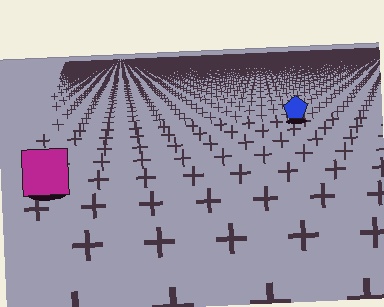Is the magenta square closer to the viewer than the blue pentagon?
Yes. The magenta square is closer — you can tell from the texture gradient: the ground texture is coarser near it.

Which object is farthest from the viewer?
The blue pentagon is farthest from the viewer. It appears smaller and the ground texture around it is denser.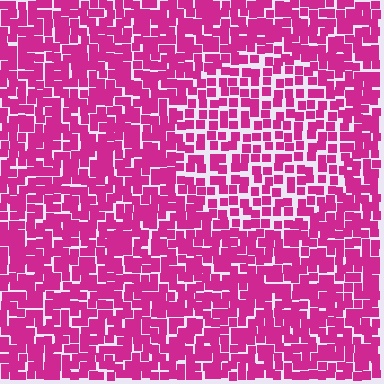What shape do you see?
I see a circle.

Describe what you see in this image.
The image contains small magenta elements arranged at two different densities. A circle-shaped region is visible where the elements are less densely packed than the surrounding area.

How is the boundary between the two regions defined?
The boundary is defined by a change in element density (approximately 1.5x ratio). All elements are the same color, size, and shape.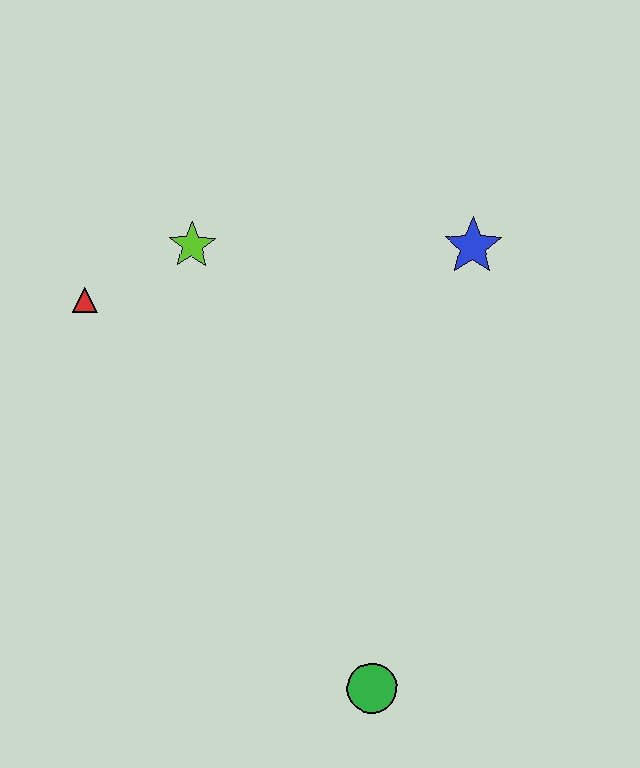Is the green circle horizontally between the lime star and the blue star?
Yes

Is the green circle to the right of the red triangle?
Yes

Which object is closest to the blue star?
The lime star is closest to the blue star.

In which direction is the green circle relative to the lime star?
The green circle is below the lime star.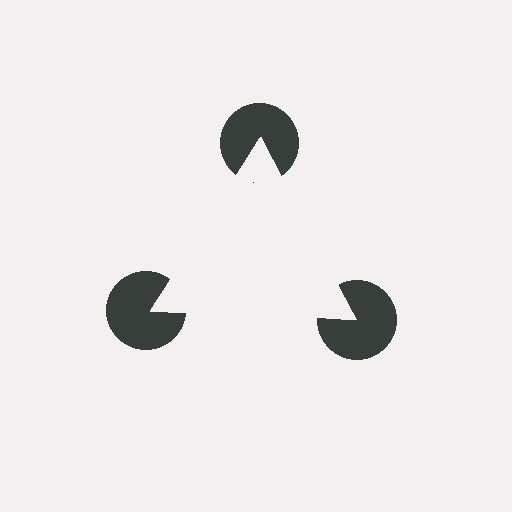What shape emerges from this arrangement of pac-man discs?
An illusory triangle — its edges are inferred from the aligned wedge cuts in the pac-man discs, not physically drawn.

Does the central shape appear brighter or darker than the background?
It typically appears slightly brighter than the background, even though no actual brightness change is drawn.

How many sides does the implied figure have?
3 sides.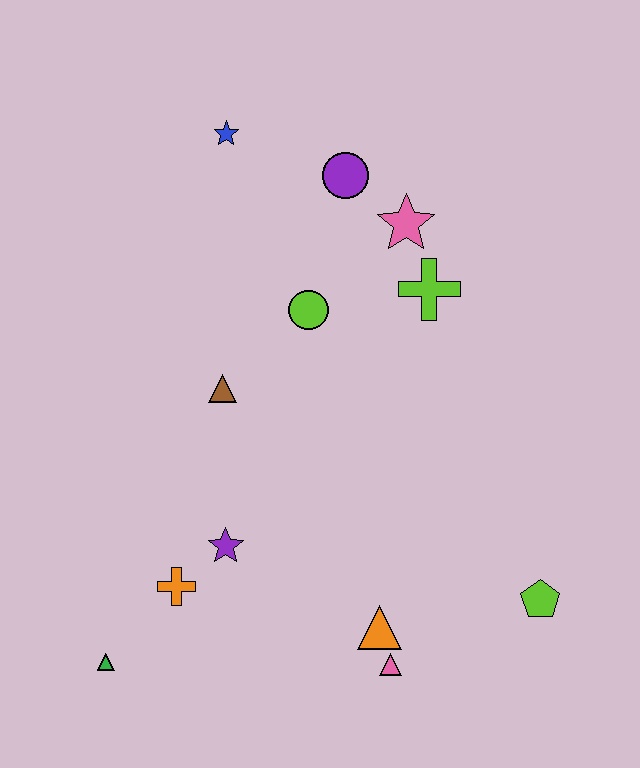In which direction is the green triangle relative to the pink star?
The green triangle is below the pink star.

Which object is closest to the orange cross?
The purple star is closest to the orange cross.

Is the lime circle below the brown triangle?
No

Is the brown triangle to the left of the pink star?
Yes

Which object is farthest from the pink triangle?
The blue star is farthest from the pink triangle.